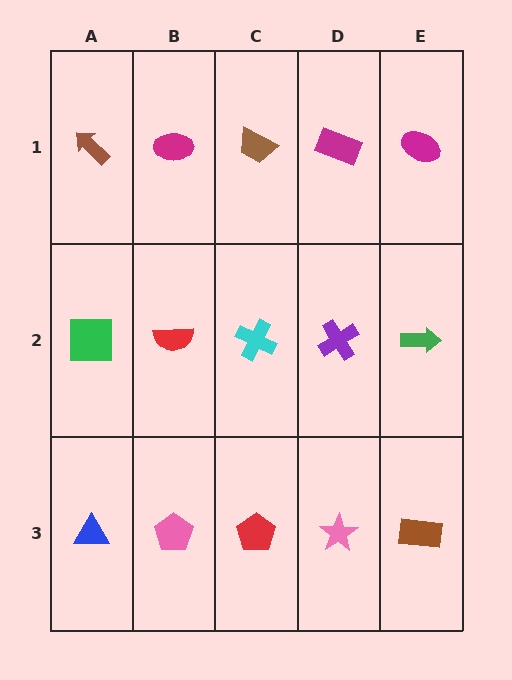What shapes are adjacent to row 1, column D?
A purple cross (row 2, column D), a brown trapezoid (row 1, column C), a magenta ellipse (row 1, column E).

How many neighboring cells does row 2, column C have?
4.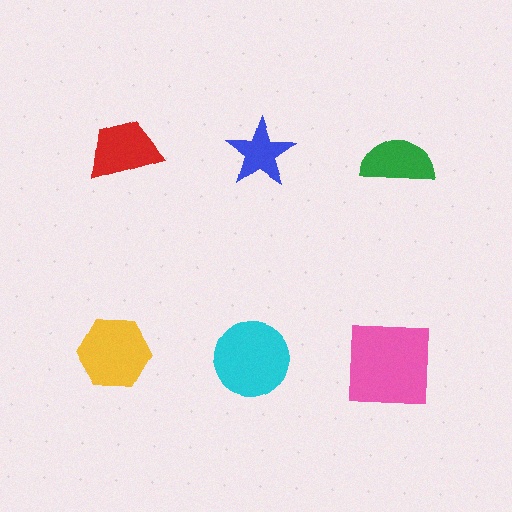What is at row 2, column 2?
A cyan circle.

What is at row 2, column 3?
A pink square.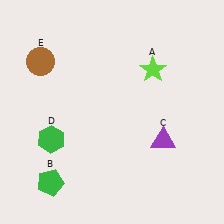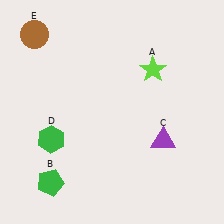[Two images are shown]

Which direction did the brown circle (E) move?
The brown circle (E) moved up.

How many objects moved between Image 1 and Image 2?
1 object moved between the two images.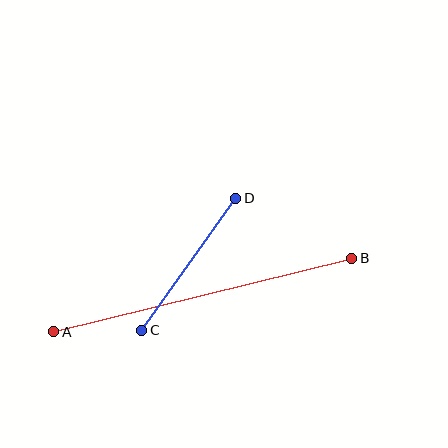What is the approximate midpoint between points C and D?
The midpoint is at approximately (189, 264) pixels.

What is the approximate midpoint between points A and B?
The midpoint is at approximately (203, 295) pixels.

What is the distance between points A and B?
The distance is approximately 307 pixels.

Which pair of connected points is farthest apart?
Points A and B are farthest apart.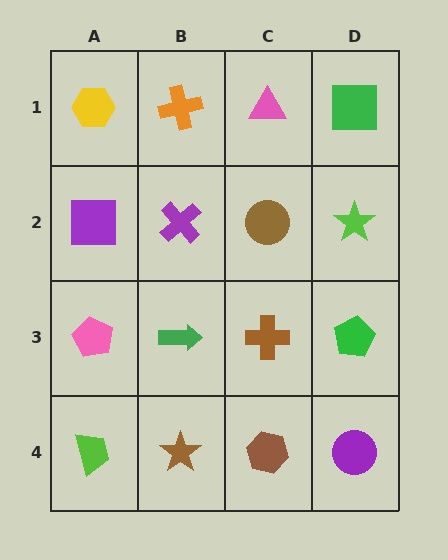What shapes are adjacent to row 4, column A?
A pink pentagon (row 3, column A), a brown star (row 4, column B).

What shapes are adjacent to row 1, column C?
A brown circle (row 2, column C), an orange cross (row 1, column B), a green square (row 1, column D).